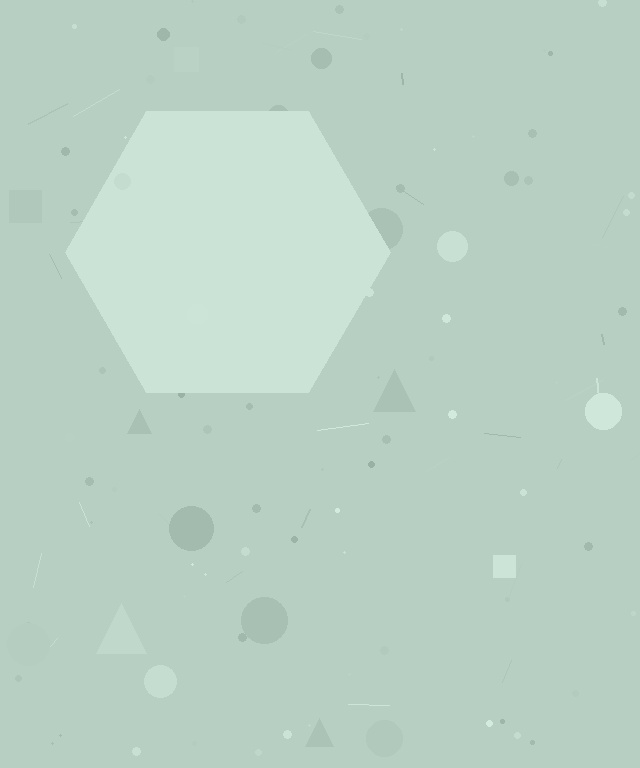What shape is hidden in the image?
A hexagon is hidden in the image.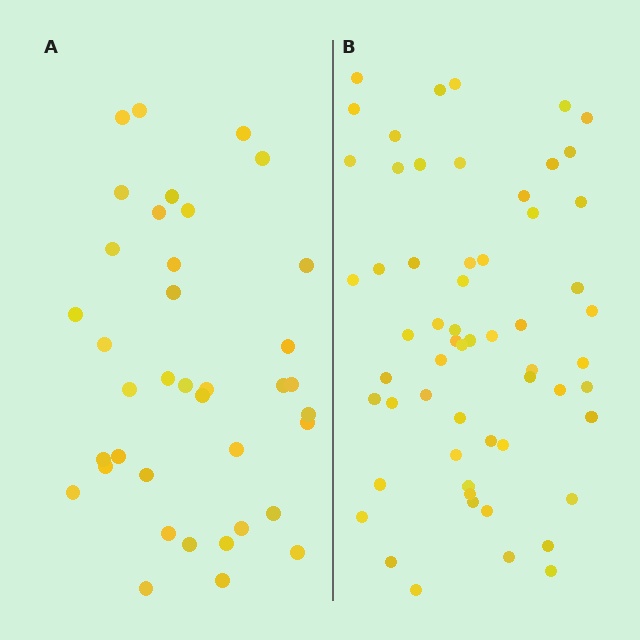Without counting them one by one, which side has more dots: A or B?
Region B (the right region) has more dots.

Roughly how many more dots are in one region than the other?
Region B has approximately 20 more dots than region A.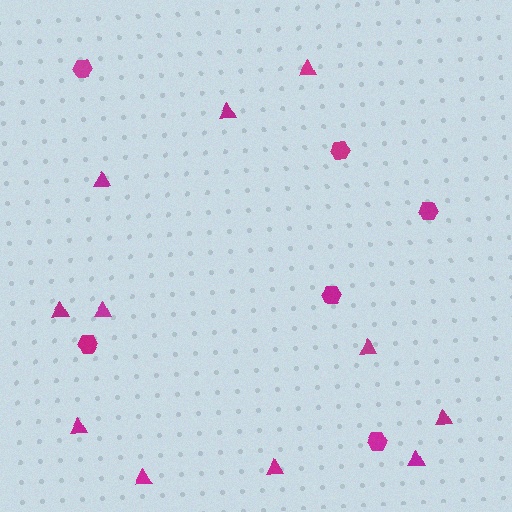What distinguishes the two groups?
There are 2 groups: one group of triangles (11) and one group of hexagons (6).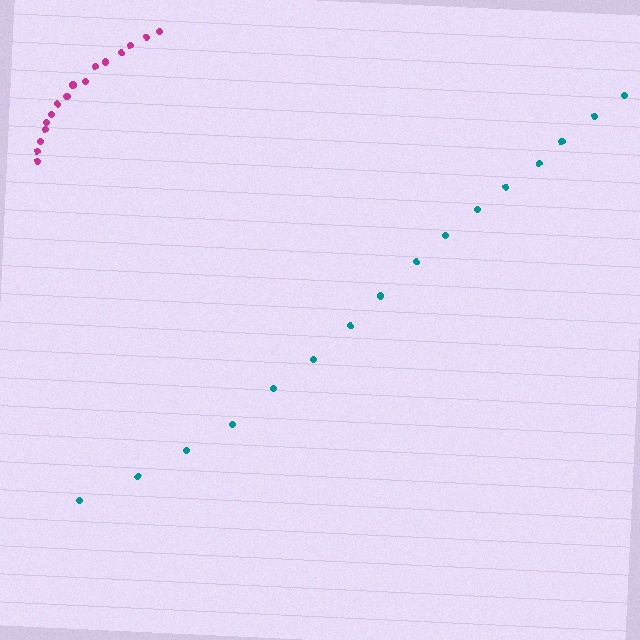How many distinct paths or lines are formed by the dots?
There are 2 distinct paths.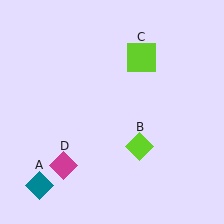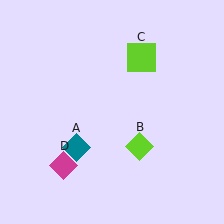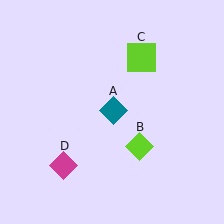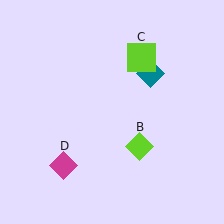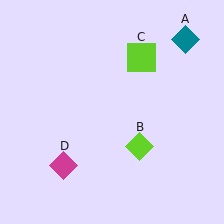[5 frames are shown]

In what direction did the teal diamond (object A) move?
The teal diamond (object A) moved up and to the right.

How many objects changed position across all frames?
1 object changed position: teal diamond (object A).